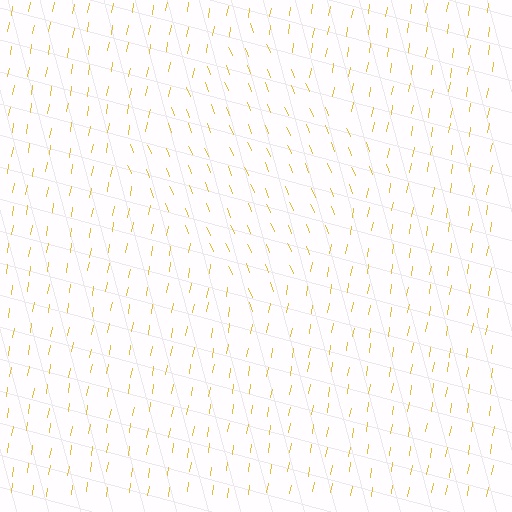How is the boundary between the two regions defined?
The boundary is defined purely by a change in line orientation (approximately 31 degrees difference). All lines are the same color and thickness.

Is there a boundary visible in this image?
Yes, there is a texture boundary formed by a change in line orientation.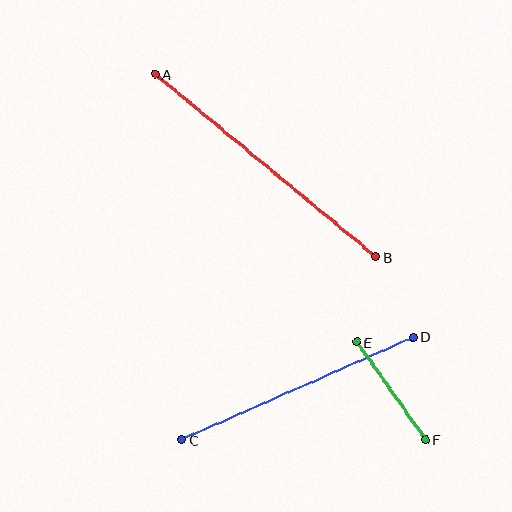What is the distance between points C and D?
The distance is approximately 253 pixels.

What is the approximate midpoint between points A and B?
The midpoint is at approximately (265, 165) pixels.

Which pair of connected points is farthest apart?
Points A and B are farthest apart.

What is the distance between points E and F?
The distance is approximately 119 pixels.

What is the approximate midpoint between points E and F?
The midpoint is at approximately (391, 391) pixels.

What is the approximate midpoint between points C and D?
The midpoint is at approximately (297, 388) pixels.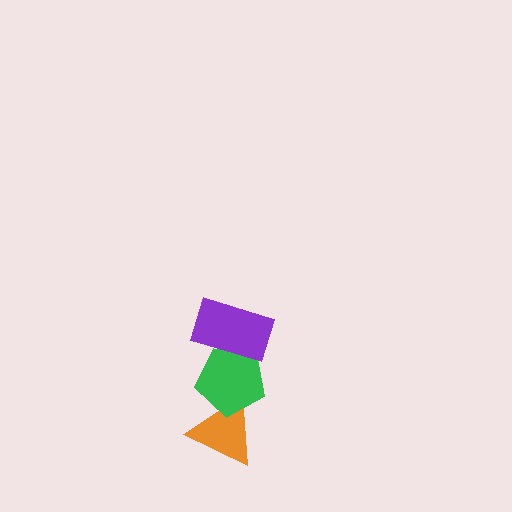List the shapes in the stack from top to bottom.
From top to bottom: the purple rectangle, the green pentagon, the orange triangle.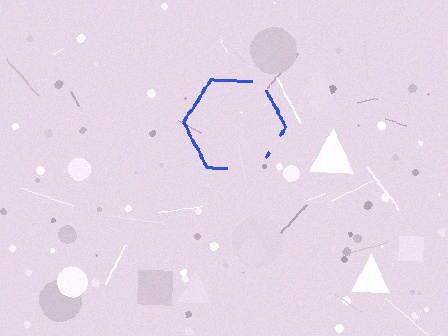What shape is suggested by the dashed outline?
The dashed outline suggests a hexagon.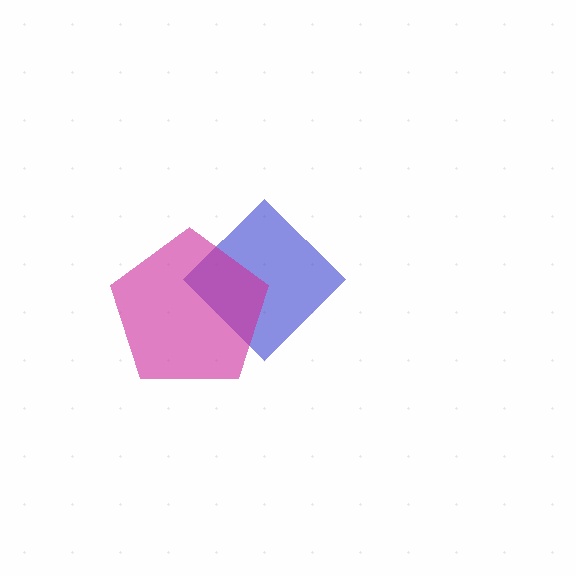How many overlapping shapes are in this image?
There are 2 overlapping shapes in the image.